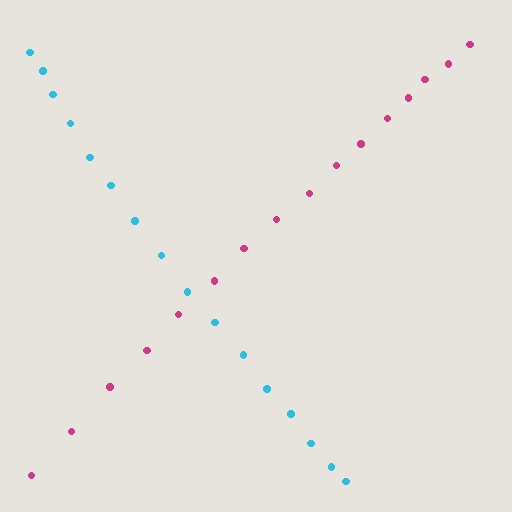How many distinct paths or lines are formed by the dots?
There are 2 distinct paths.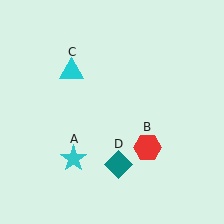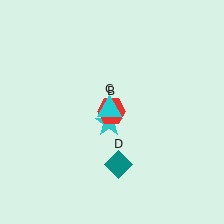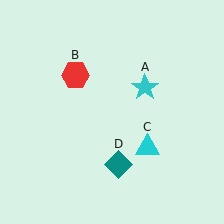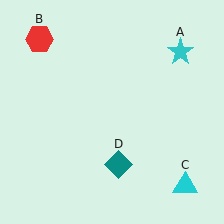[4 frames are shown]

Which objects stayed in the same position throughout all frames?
Teal diamond (object D) remained stationary.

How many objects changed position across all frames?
3 objects changed position: cyan star (object A), red hexagon (object B), cyan triangle (object C).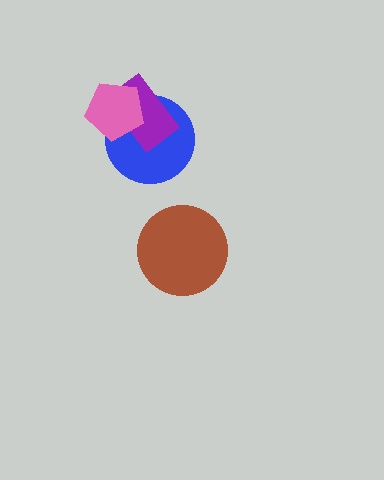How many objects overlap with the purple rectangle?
2 objects overlap with the purple rectangle.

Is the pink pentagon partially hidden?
No, no other shape covers it.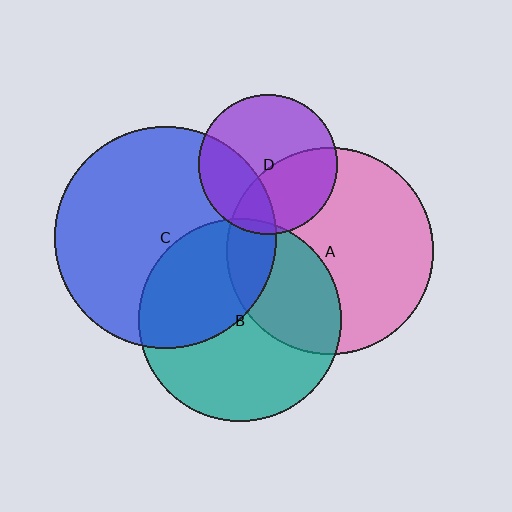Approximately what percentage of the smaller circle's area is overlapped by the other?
Approximately 40%.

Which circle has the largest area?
Circle C (blue).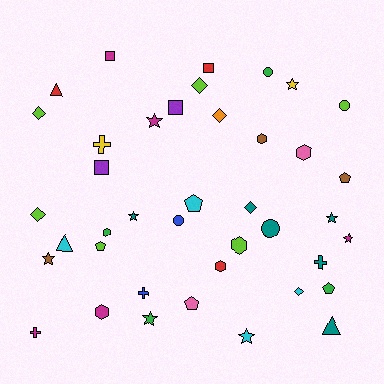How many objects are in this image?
There are 40 objects.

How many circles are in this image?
There are 4 circles.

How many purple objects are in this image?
There are 2 purple objects.